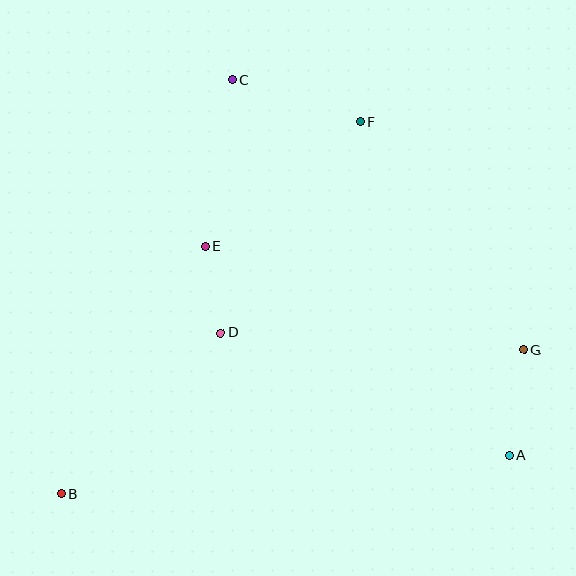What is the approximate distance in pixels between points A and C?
The distance between A and C is approximately 466 pixels.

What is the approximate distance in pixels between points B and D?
The distance between B and D is approximately 227 pixels.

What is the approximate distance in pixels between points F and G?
The distance between F and G is approximately 281 pixels.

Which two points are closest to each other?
Points D and E are closest to each other.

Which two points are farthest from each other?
Points B and G are farthest from each other.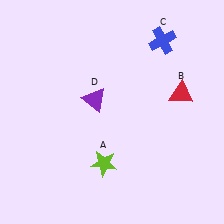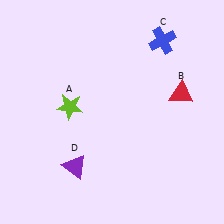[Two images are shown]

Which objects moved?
The objects that moved are: the lime star (A), the purple triangle (D).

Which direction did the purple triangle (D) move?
The purple triangle (D) moved down.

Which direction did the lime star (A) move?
The lime star (A) moved up.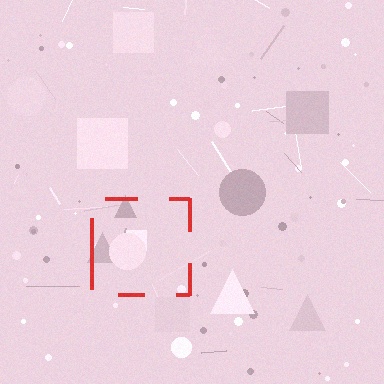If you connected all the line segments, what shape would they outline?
They would outline a square.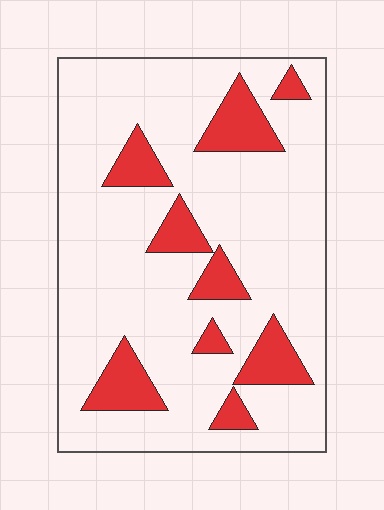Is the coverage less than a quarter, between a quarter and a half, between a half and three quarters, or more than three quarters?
Less than a quarter.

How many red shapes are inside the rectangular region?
9.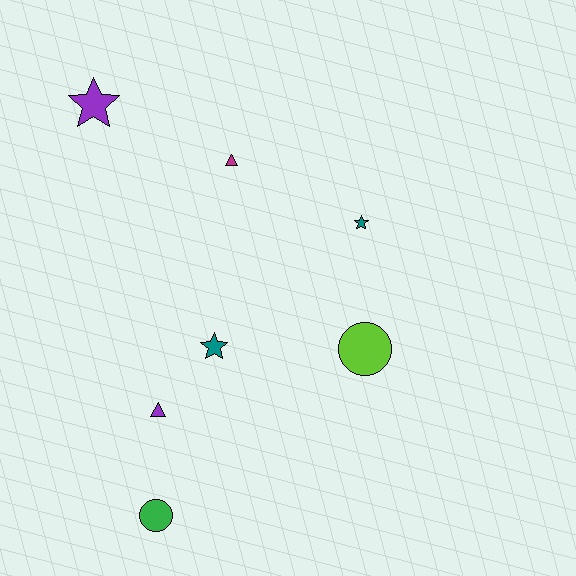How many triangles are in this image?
There are 2 triangles.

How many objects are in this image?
There are 7 objects.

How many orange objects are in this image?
There are no orange objects.